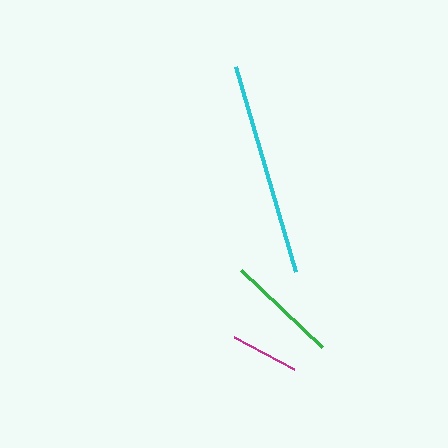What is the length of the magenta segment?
The magenta segment is approximately 68 pixels long.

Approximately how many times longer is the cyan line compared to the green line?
The cyan line is approximately 1.9 times the length of the green line.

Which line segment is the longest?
The cyan line is the longest at approximately 214 pixels.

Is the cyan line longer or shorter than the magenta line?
The cyan line is longer than the magenta line.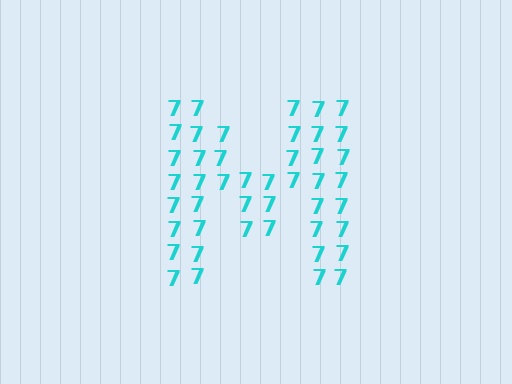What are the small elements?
The small elements are digit 7's.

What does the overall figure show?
The overall figure shows the letter M.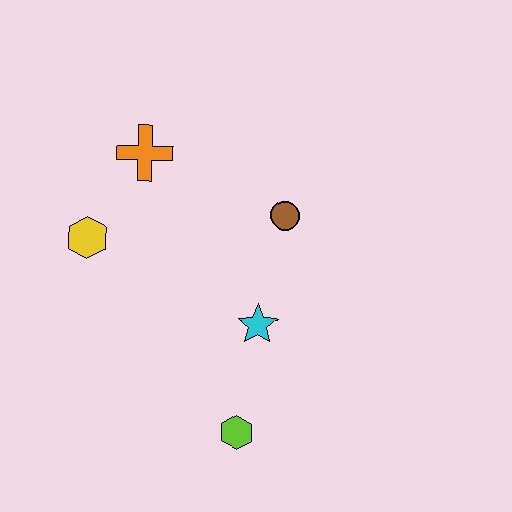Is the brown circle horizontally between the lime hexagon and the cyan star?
No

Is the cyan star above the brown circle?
No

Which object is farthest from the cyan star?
The orange cross is farthest from the cyan star.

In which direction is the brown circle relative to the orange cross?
The brown circle is to the right of the orange cross.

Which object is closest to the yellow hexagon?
The orange cross is closest to the yellow hexagon.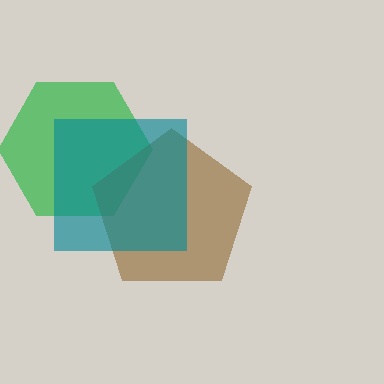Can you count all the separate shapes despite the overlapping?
Yes, there are 3 separate shapes.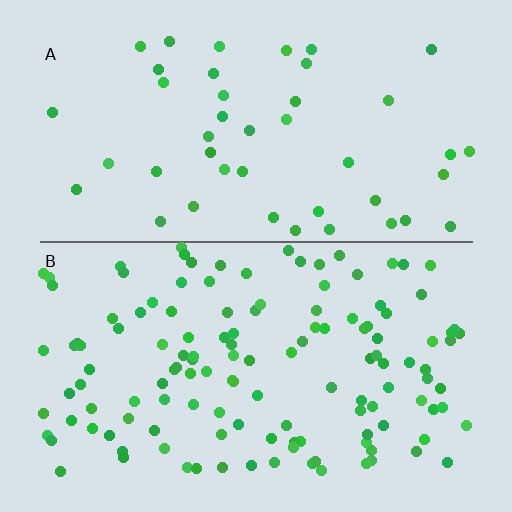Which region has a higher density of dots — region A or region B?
B (the bottom).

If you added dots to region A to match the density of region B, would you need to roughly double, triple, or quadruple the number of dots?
Approximately triple.